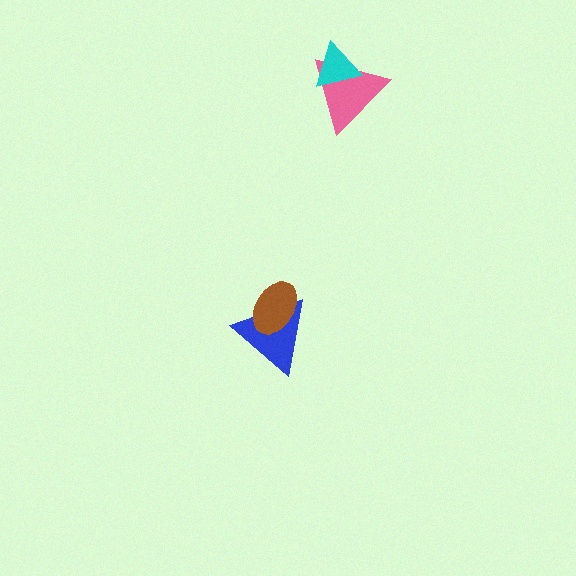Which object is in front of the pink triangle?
The cyan triangle is in front of the pink triangle.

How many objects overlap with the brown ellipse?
1 object overlaps with the brown ellipse.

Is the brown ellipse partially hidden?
No, no other shape covers it.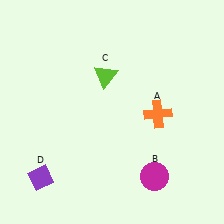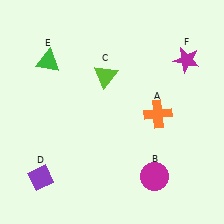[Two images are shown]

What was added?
A green triangle (E), a magenta star (F) were added in Image 2.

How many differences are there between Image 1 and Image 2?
There are 2 differences between the two images.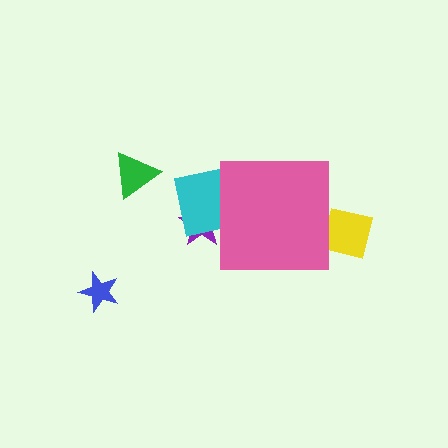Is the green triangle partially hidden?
No, the green triangle is fully visible.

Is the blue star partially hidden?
No, the blue star is fully visible.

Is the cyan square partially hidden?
Yes, the cyan square is partially hidden behind the pink square.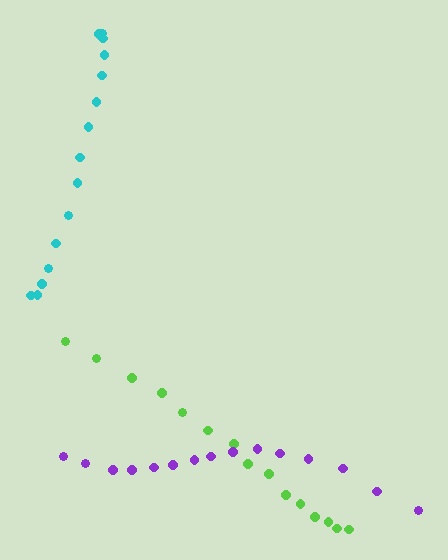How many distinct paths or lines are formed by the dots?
There are 3 distinct paths.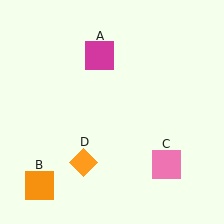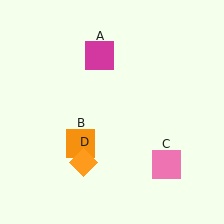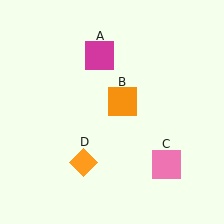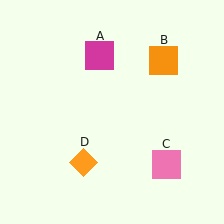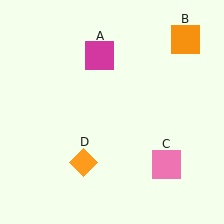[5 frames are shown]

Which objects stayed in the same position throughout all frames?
Magenta square (object A) and pink square (object C) and orange diamond (object D) remained stationary.